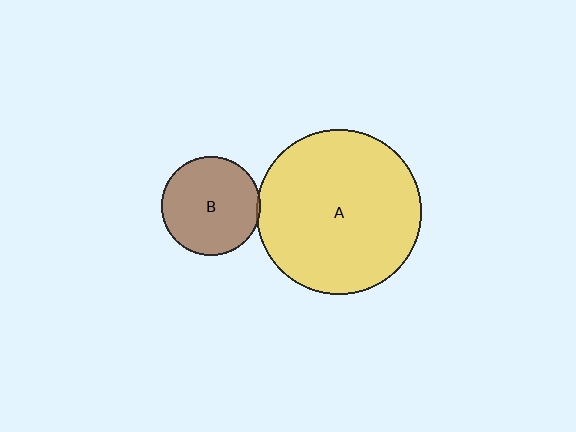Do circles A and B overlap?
Yes.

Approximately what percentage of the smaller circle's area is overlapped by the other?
Approximately 5%.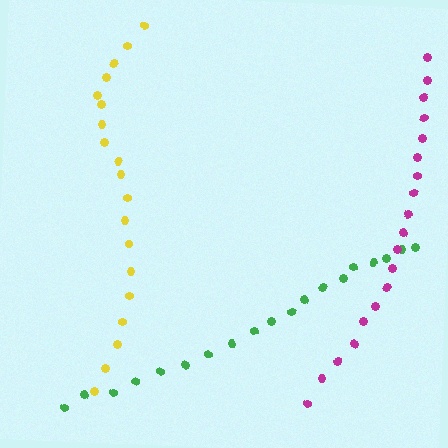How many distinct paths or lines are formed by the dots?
There are 3 distinct paths.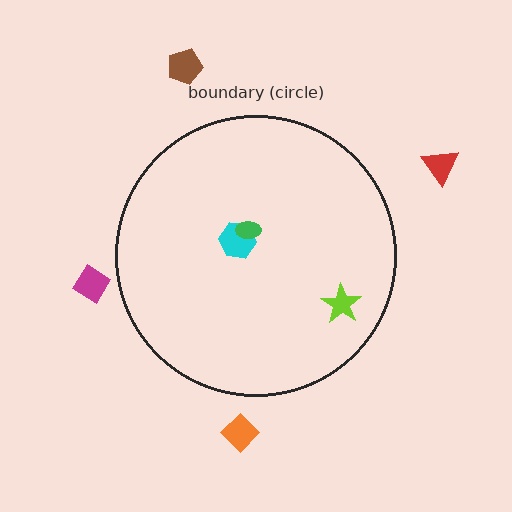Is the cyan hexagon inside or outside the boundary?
Inside.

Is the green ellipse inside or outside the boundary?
Inside.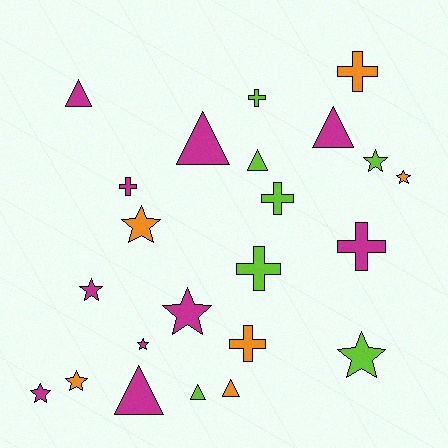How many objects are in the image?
There are 23 objects.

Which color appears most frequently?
Magenta, with 10 objects.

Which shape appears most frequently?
Star, with 9 objects.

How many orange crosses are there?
There are 2 orange crosses.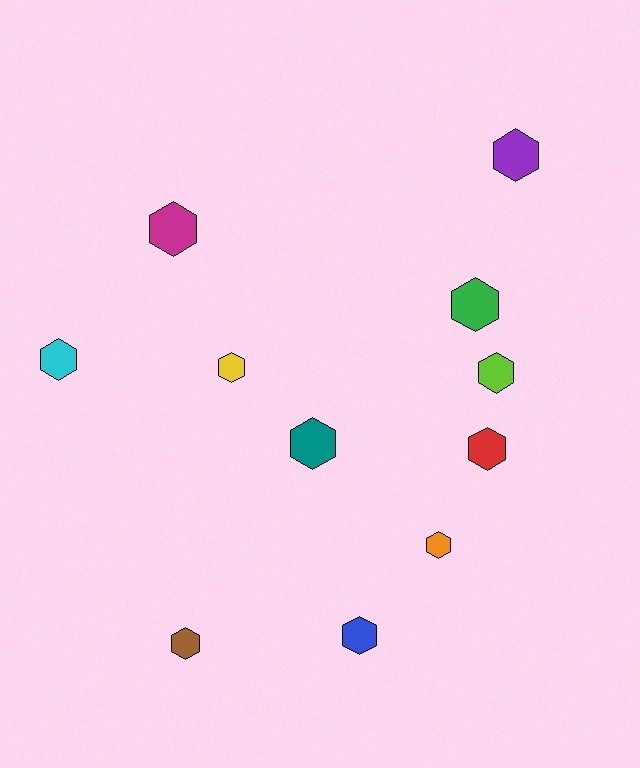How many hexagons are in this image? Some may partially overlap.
There are 11 hexagons.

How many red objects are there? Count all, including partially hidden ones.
There is 1 red object.